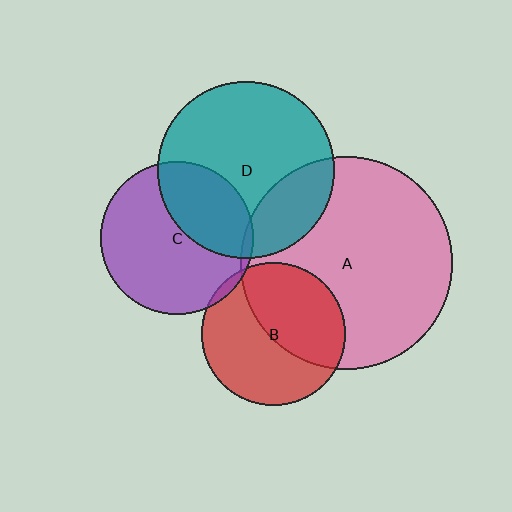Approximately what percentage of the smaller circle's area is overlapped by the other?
Approximately 5%.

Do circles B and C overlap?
Yes.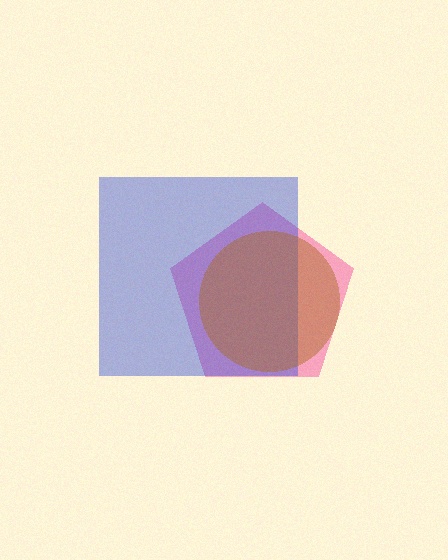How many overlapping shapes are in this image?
There are 3 overlapping shapes in the image.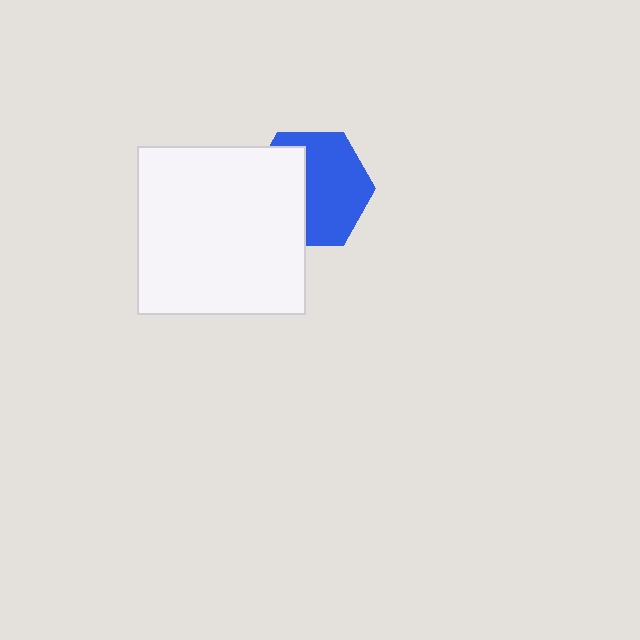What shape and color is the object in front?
The object in front is a white square.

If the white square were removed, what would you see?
You would see the complete blue hexagon.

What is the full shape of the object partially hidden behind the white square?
The partially hidden object is a blue hexagon.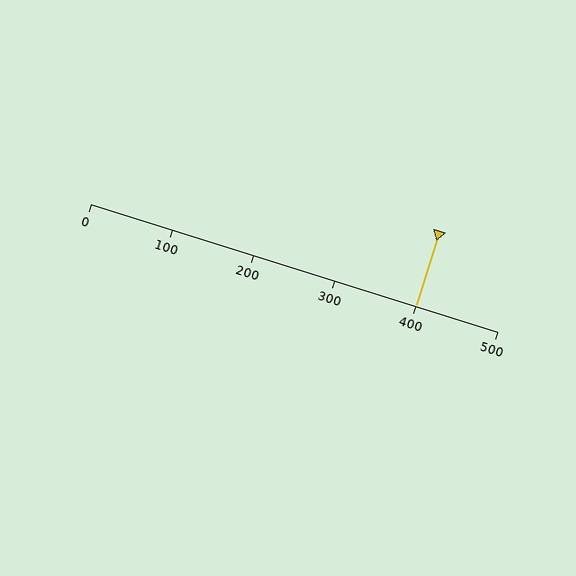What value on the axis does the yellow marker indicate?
The marker indicates approximately 400.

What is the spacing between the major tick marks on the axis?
The major ticks are spaced 100 apart.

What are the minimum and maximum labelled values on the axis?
The axis runs from 0 to 500.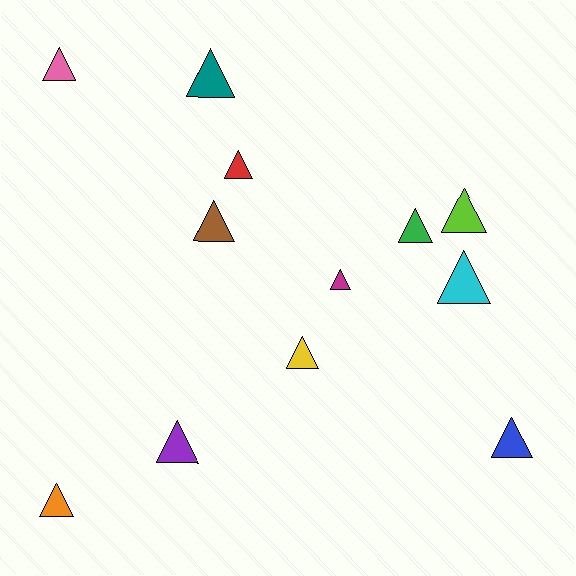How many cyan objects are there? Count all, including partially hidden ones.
There is 1 cyan object.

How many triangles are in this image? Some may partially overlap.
There are 12 triangles.